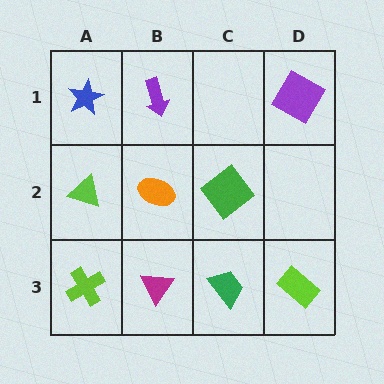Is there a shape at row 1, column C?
No, that cell is empty.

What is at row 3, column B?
A magenta triangle.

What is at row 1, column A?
A blue star.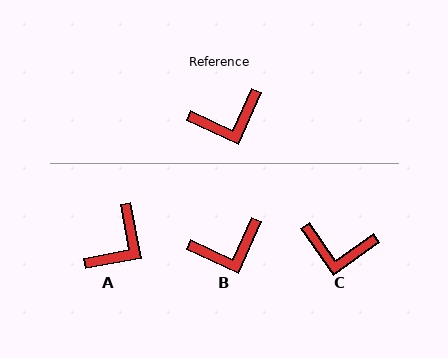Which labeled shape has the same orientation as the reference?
B.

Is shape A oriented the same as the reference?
No, it is off by about 35 degrees.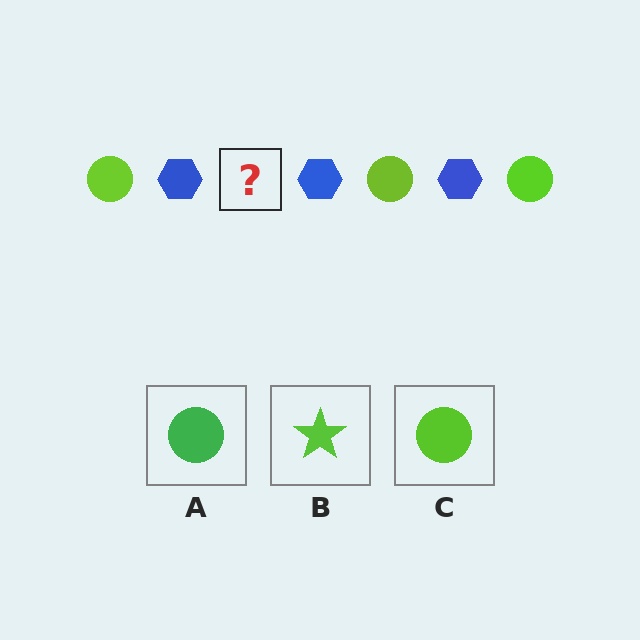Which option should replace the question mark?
Option C.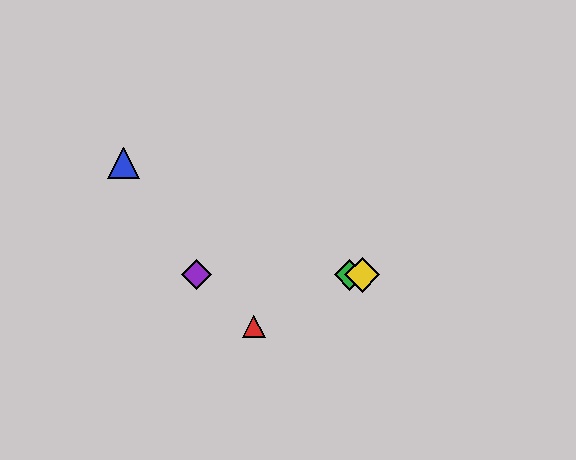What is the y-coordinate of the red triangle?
The red triangle is at y≈327.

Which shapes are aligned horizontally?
The green diamond, the yellow diamond, the purple diamond are aligned horizontally.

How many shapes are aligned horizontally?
3 shapes (the green diamond, the yellow diamond, the purple diamond) are aligned horizontally.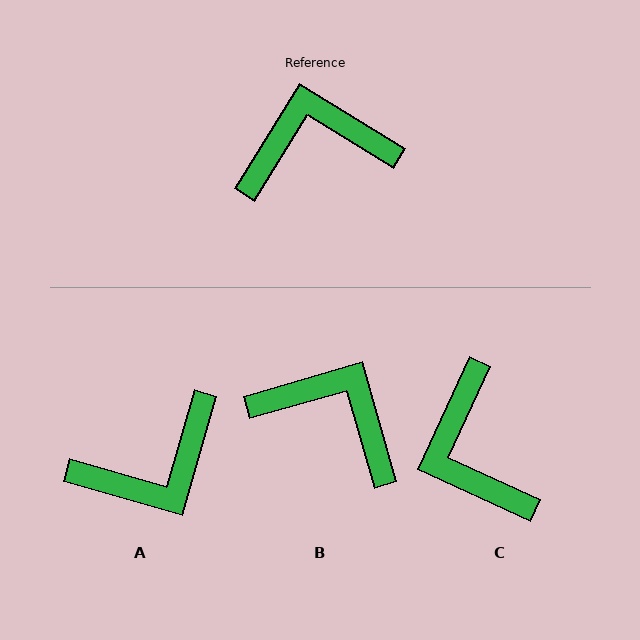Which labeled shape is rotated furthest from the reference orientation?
A, about 164 degrees away.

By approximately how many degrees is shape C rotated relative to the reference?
Approximately 97 degrees counter-clockwise.